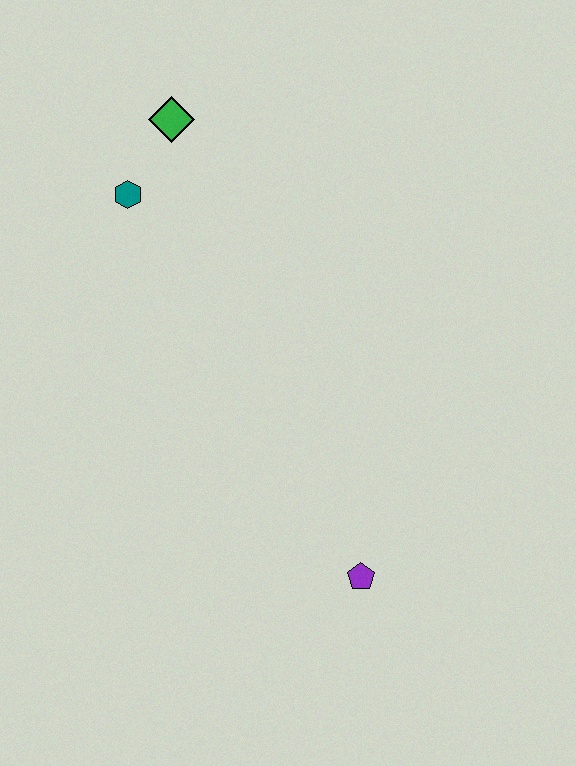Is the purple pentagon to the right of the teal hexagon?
Yes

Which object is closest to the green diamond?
The teal hexagon is closest to the green diamond.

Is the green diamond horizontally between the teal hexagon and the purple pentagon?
Yes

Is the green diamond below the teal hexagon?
No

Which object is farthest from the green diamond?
The purple pentagon is farthest from the green diamond.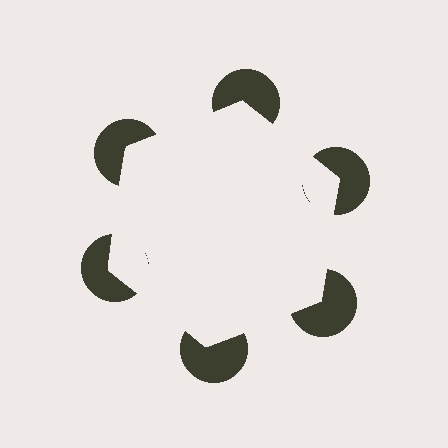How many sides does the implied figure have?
6 sides.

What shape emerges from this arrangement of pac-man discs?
An illusory hexagon — its edges are inferred from the aligned wedge cuts in the pac-man discs, not physically drawn.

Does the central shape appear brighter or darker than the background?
It typically appears slightly brighter than the background, even though no actual brightness change is drawn.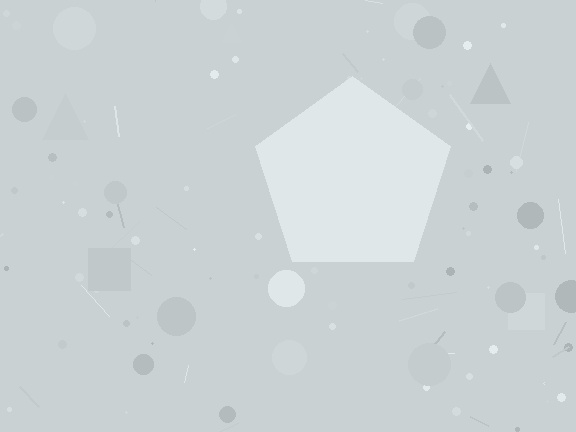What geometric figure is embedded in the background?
A pentagon is embedded in the background.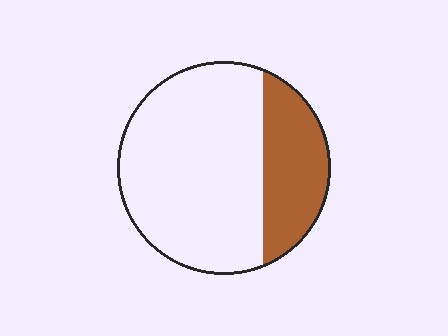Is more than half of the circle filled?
No.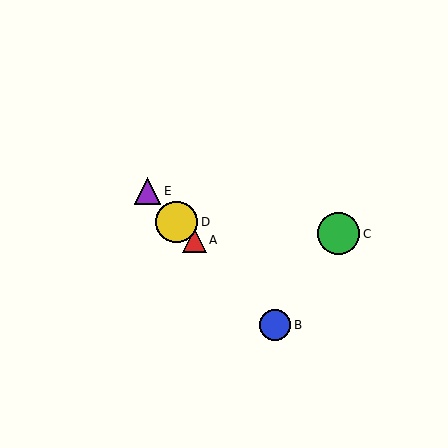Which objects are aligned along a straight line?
Objects A, B, D, E are aligned along a straight line.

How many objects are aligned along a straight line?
4 objects (A, B, D, E) are aligned along a straight line.